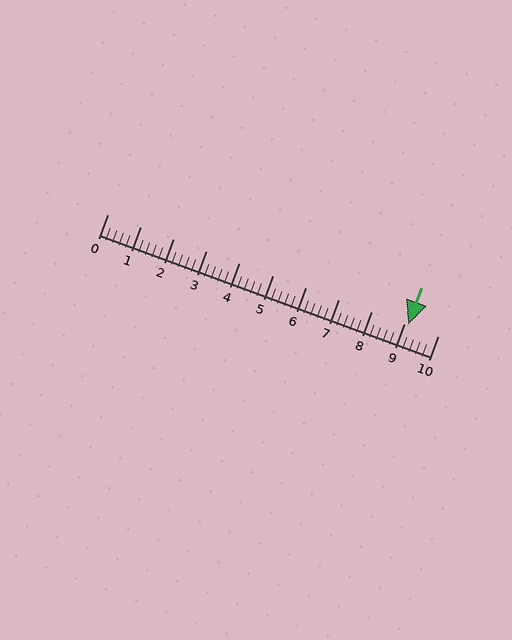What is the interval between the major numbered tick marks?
The major tick marks are spaced 1 units apart.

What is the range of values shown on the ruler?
The ruler shows values from 0 to 10.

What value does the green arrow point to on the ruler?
The green arrow points to approximately 9.1.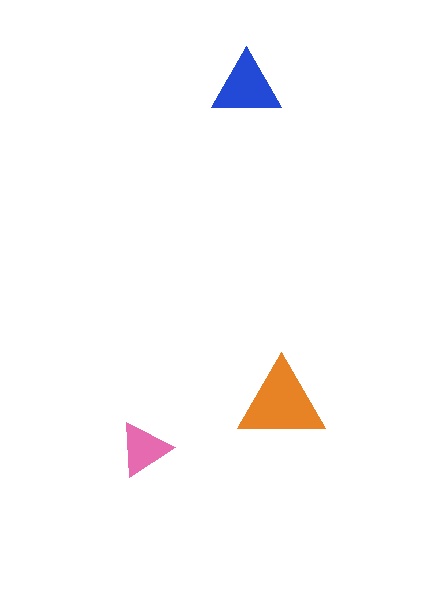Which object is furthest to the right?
The orange triangle is rightmost.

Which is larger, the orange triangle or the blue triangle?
The orange one.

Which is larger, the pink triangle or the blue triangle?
The blue one.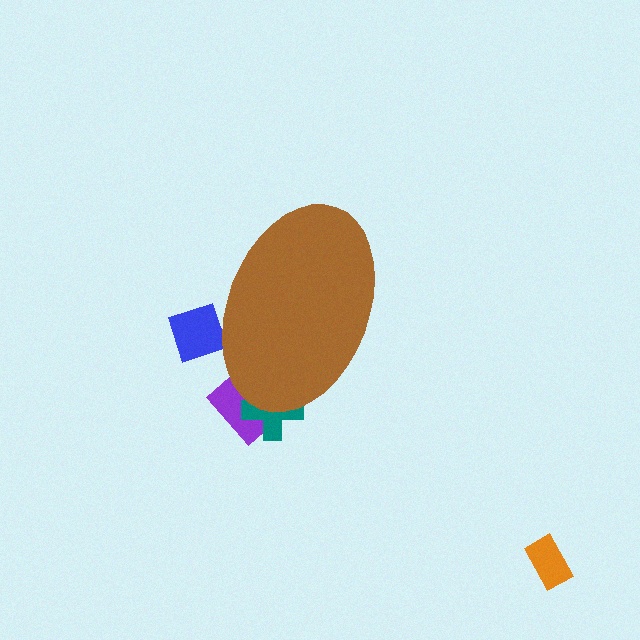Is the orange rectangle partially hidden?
No, the orange rectangle is fully visible.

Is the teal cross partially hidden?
Yes, the teal cross is partially hidden behind the brown ellipse.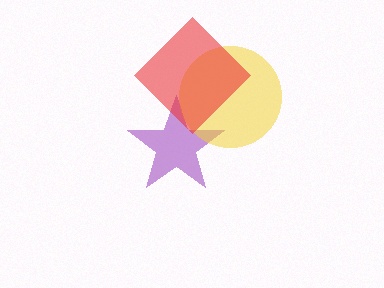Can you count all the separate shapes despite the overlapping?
Yes, there are 3 separate shapes.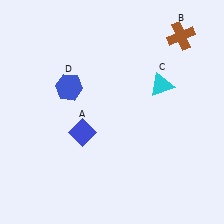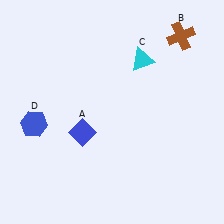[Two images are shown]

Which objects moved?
The objects that moved are: the cyan triangle (C), the blue hexagon (D).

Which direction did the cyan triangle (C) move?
The cyan triangle (C) moved up.